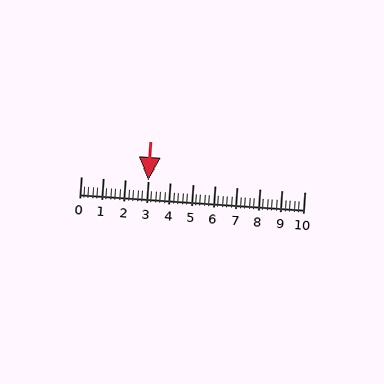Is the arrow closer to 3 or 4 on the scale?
The arrow is closer to 3.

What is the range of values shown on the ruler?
The ruler shows values from 0 to 10.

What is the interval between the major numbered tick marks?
The major tick marks are spaced 1 units apart.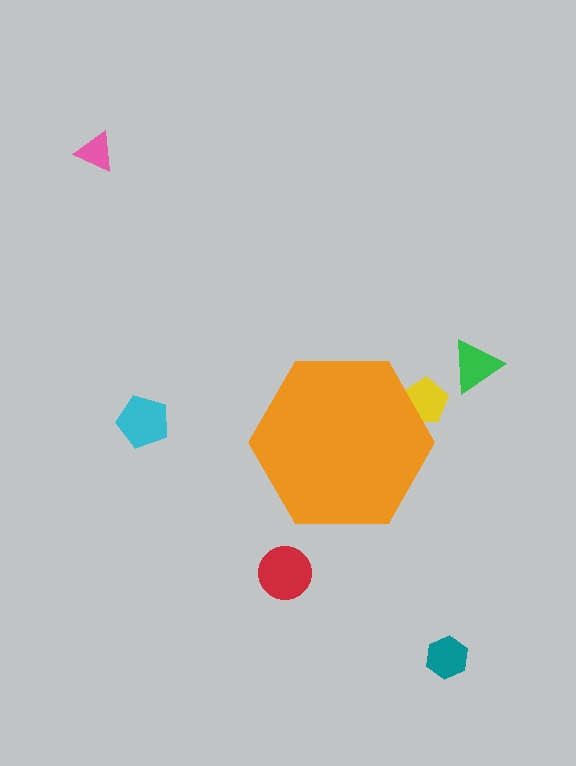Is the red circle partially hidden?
No, the red circle is fully visible.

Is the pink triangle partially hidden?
No, the pink triangle is fully visible.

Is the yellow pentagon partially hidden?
Yes, the yellow pentagon is partially hidden behind the orange hexagon.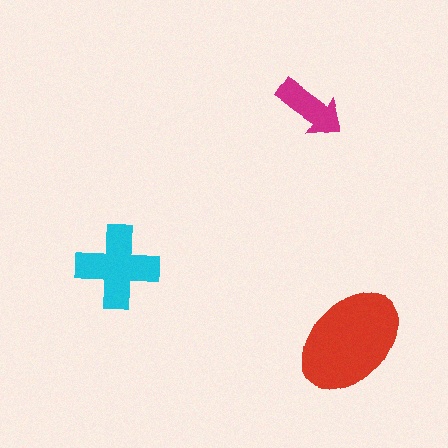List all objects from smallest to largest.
The magenta arrow, the cyan cross, the red ellipse.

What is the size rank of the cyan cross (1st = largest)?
2nd.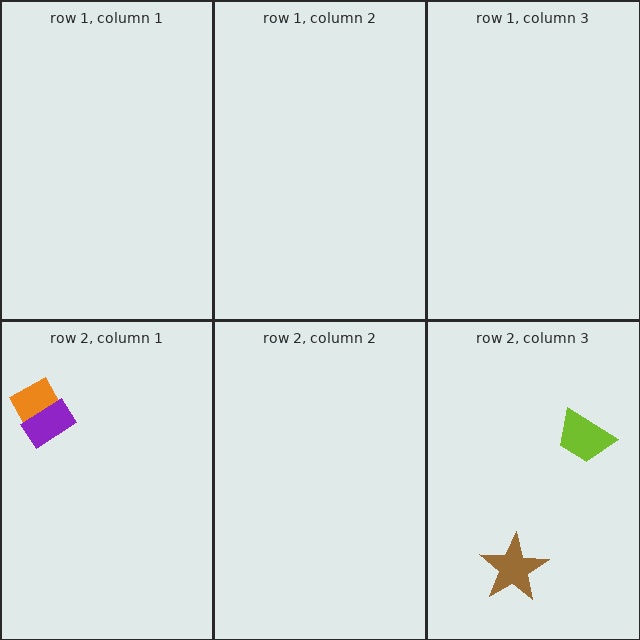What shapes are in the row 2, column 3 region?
The brown star, the lime trapezoid.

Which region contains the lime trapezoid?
The row 2, column 3 region.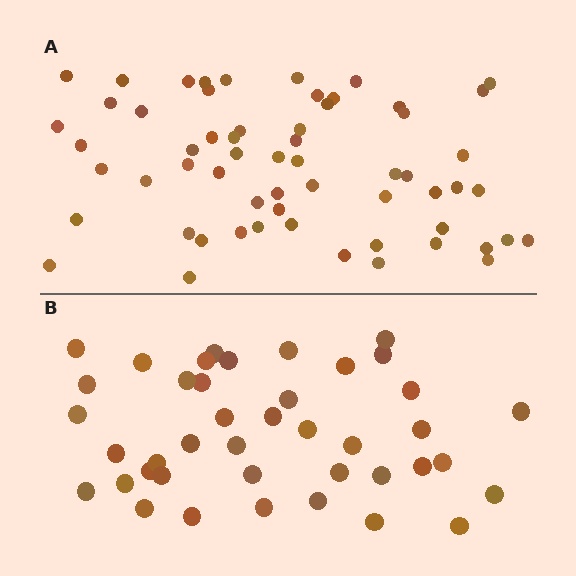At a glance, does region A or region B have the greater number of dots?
Region A (the top region) has more dots.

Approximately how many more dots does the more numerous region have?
Region A has approximately 20 more dots than region B.